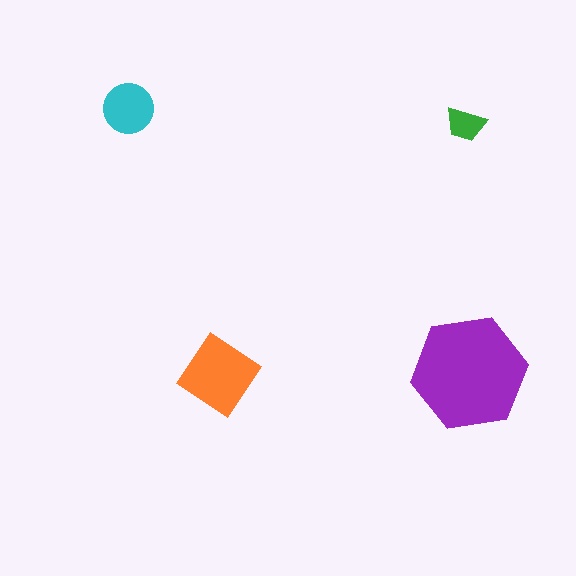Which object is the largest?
The purple hexagon.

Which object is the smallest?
The green trapezoid.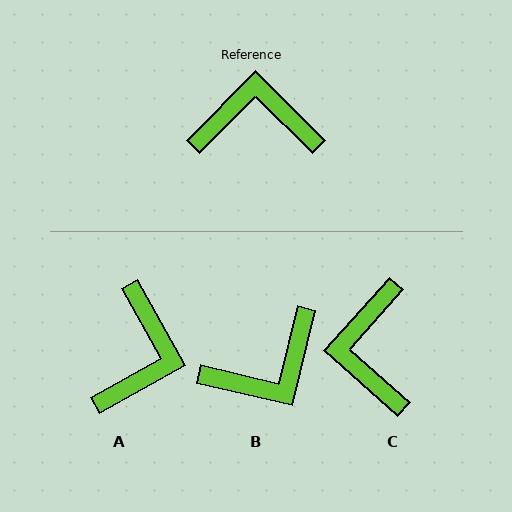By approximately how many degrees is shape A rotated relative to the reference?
Approximately 106 degrees clockwise.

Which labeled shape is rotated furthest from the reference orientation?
B, about 148 degrees away.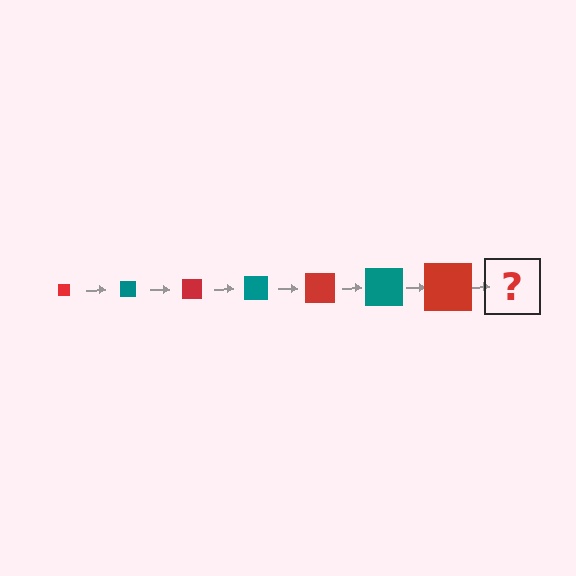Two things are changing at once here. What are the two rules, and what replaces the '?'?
The two rules are that the square grows larger each step and the color cycles through red and teal. The '?' should be a teal square, larger than the previous one.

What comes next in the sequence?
The next element should be a teal square, larger than the previous one.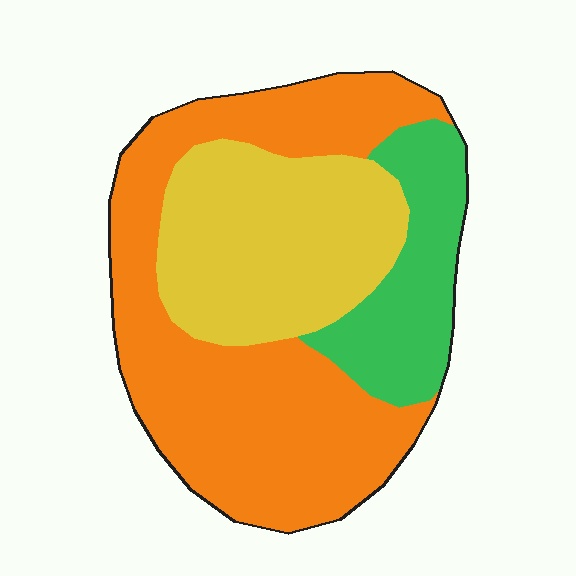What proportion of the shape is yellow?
Yellow covers 31% of the shape.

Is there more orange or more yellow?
Orange.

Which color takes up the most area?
Orange, at roughly 50%.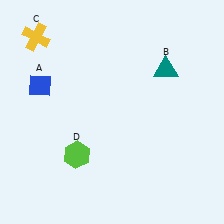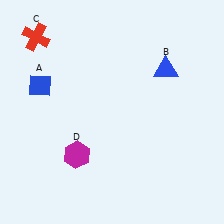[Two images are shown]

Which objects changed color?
B changed from teal to blue. C changed from yellow to red. D changed from lime to magenta.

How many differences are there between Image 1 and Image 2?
There are 3 differences between the two images.